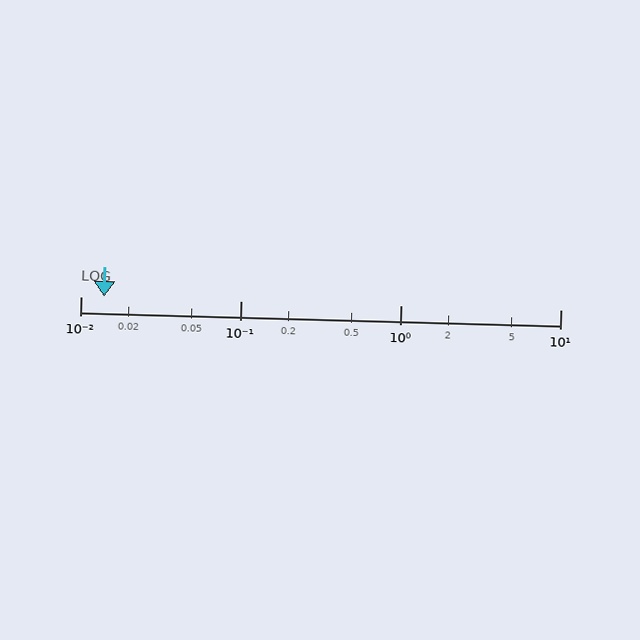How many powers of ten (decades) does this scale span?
The scale spans 3 decades, from 0.01 to 10.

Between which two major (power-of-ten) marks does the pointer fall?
The pointer is between 0.01 and 0.1.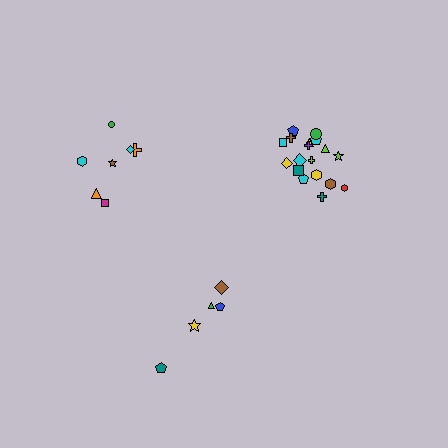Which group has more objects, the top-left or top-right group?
The top-right group.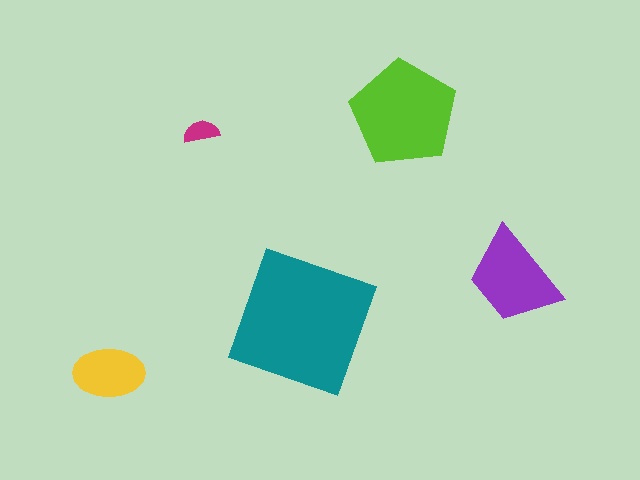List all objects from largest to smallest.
The teal square, the lime pentagon, the purple trapezoid, the yellow ellipse, the magenta semicircle.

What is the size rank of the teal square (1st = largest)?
1st.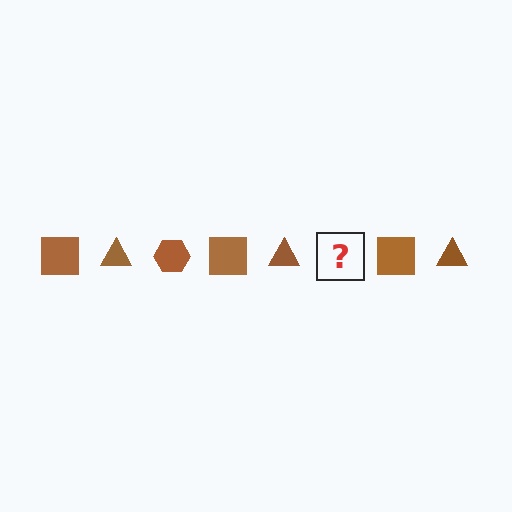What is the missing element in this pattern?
The missing element is a brown hexagon.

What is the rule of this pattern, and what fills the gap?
The rule is that the pattern cycles through square, triangle, hexagon shapes in brown. The gap should be filled with a brown hexagon.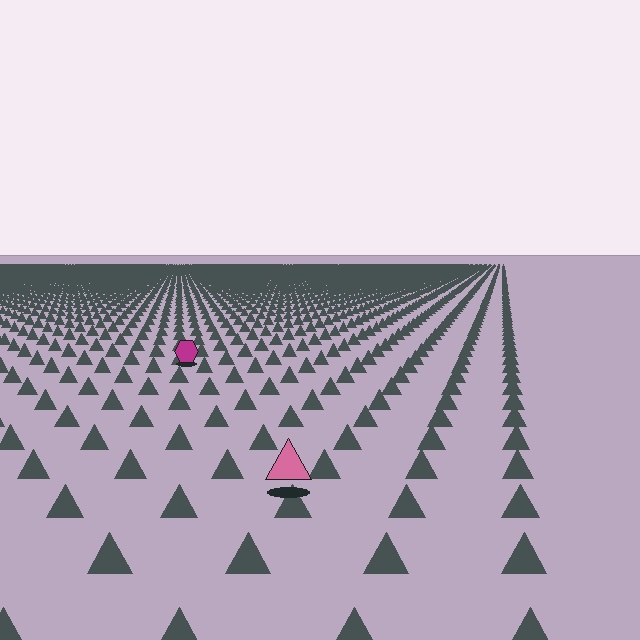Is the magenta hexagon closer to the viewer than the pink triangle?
No. The pink triangle is closer — you can tell from the texture gradient: the ground texture is coarser near it.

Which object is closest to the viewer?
The pink triangle is closest. The texture marks near it are larger and more spread out.